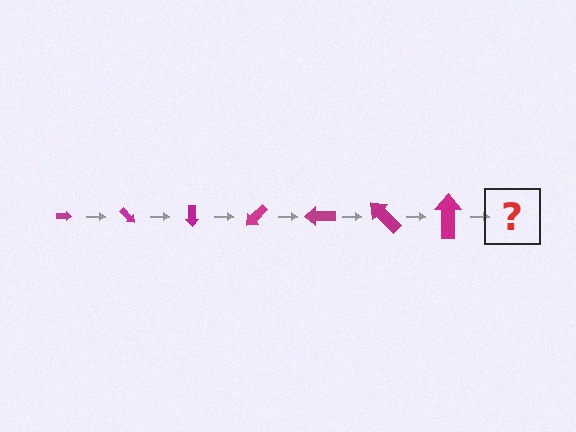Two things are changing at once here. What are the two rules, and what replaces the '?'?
The two rules are that the arrow grows larger each step and it rotates 45 degrees each step. The '?' should be an arrow, larger than the previous one and rotated 315 degrees from the start.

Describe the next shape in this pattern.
It should be an arrow, larger than the previous one and rotated 315 degrees from the start.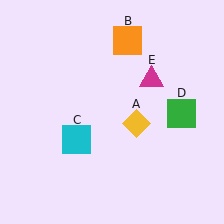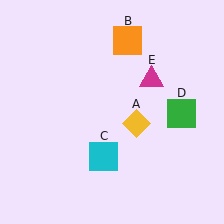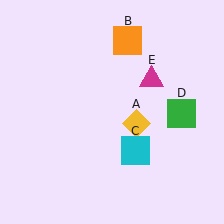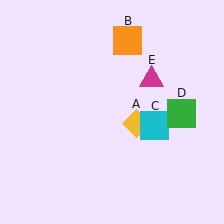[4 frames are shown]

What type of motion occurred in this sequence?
The cyan square (object C) rotated counterclockwise around the center of the scene.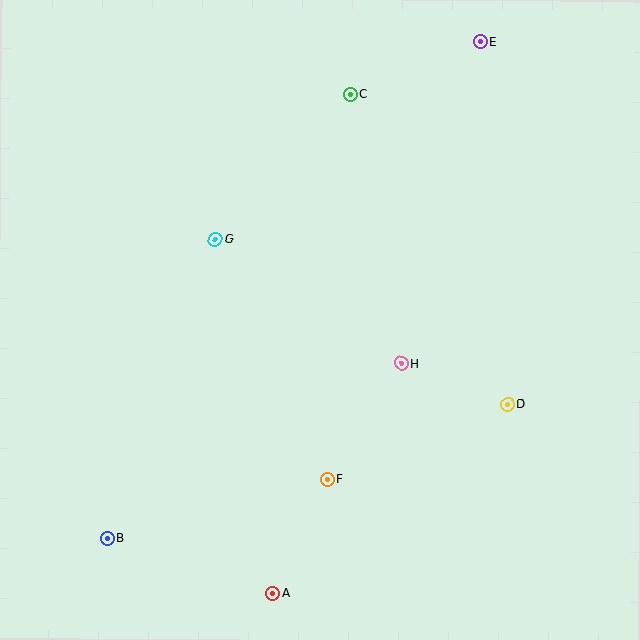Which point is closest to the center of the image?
Point H at (401, 363) is closest to the center.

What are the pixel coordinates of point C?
Point C is at (351, 95).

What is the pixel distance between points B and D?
The distance between B and D is 422 pixels.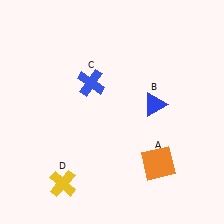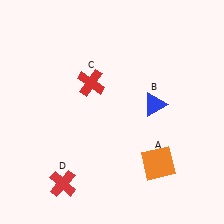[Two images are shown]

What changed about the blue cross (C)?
In Image 1, C is blue. In Image 2, it changed to red.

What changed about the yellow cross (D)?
In Image 1, D is yellow. In Image 2, it changed to red.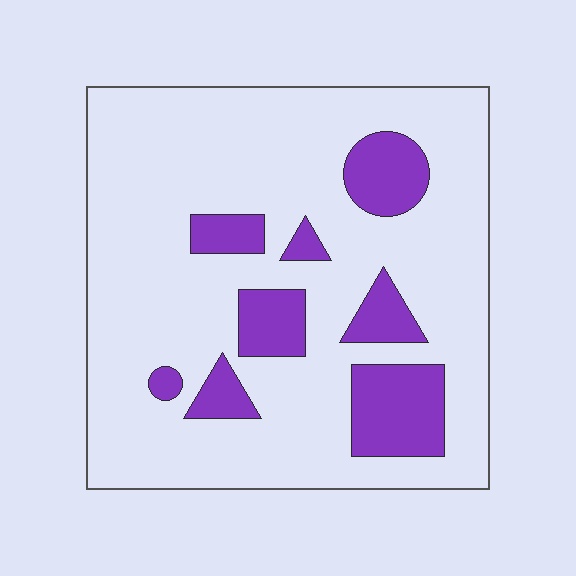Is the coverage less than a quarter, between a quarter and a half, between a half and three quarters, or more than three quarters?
Less than a quarter.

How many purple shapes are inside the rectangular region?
8.